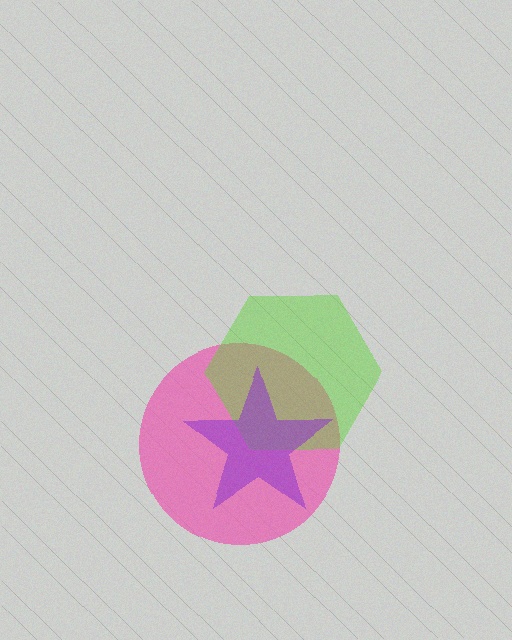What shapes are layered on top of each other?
The layered shapes are: a pink circle, a lime hexagon, a purple star.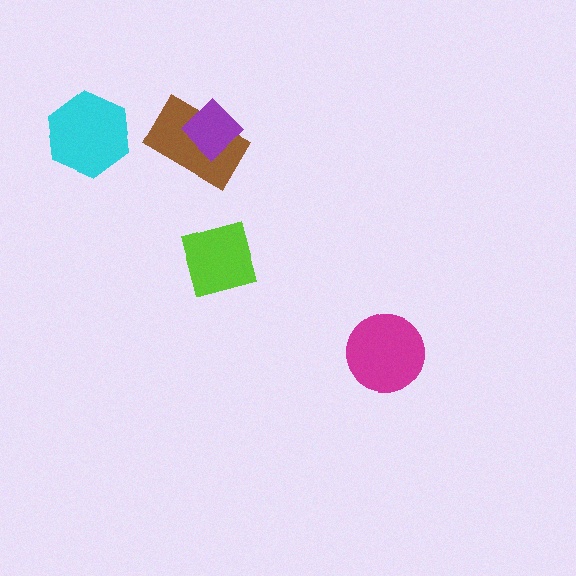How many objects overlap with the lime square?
0 objects overlap with the lime square.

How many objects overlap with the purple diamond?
1 object overlaps with the purple diamond.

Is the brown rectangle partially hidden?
Yes, it is partially covered by another shape.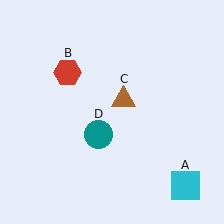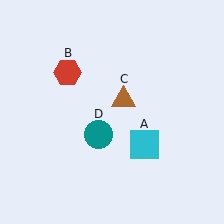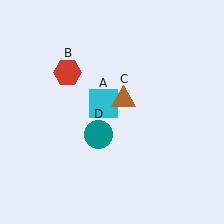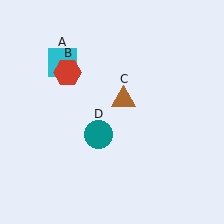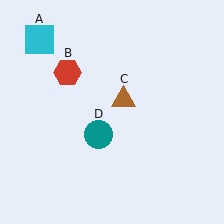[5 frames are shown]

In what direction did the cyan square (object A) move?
The cyan square (object A) moved up and to the left.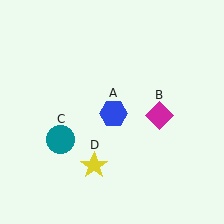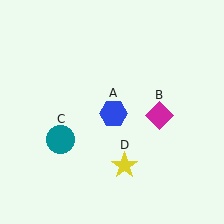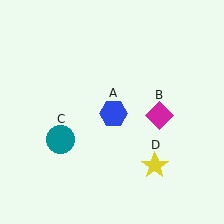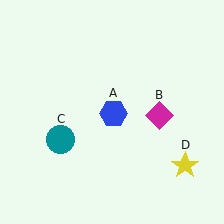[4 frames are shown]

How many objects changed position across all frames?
1 object changed position: yellow star (object D).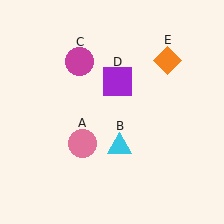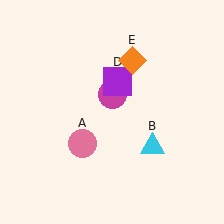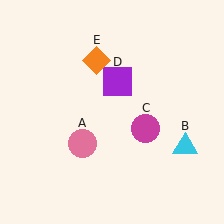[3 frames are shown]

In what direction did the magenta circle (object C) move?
The magenta circle (object C) moved down and to the right.